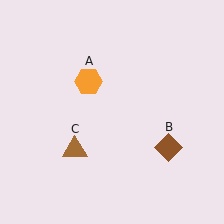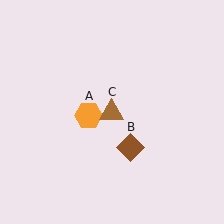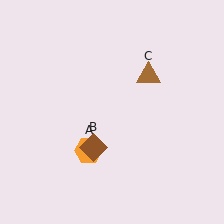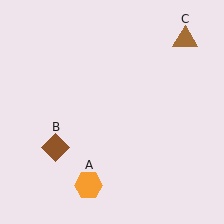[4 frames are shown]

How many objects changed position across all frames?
3 objects changed position: orange hexagon (object A), brown diamond (object B), brown triangle (object C).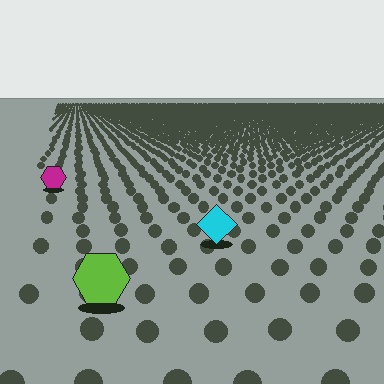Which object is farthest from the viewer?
The magenta hexagon is farthest from the viewer. It appears smaller and the ground texture around it is denser.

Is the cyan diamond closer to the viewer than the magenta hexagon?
Yes. The cyan diamond is closer — you can tell from the texture gradient: the ground texture is coarser near it.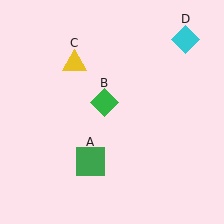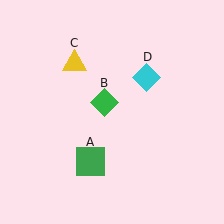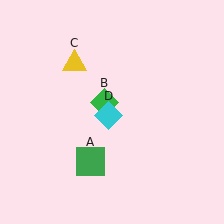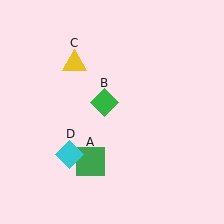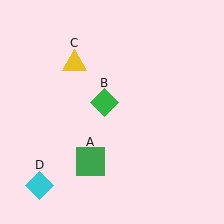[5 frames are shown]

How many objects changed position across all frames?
1 object changed position: cyan diamond (object D).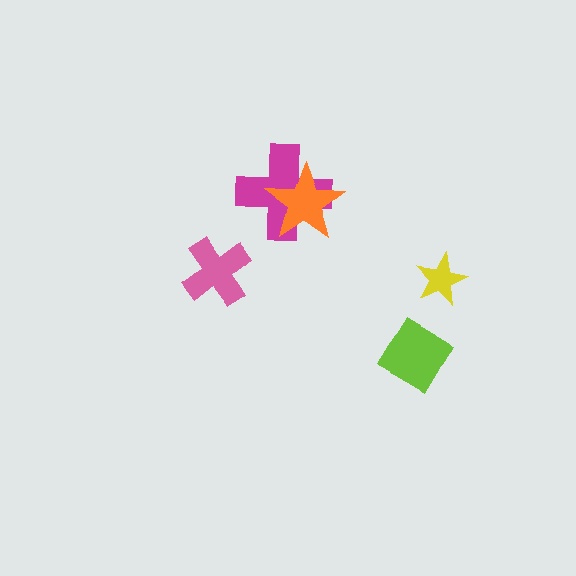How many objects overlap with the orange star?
1 object overlaps with the orange star.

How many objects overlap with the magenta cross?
1 object overlaps with the magenta cross.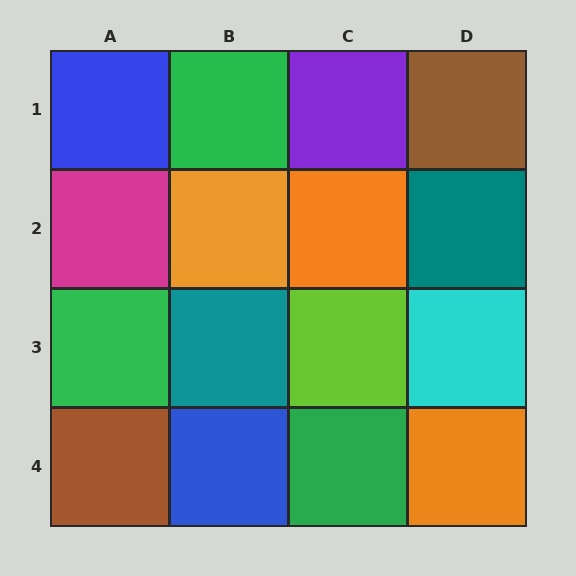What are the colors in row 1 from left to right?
Blue, green, purple, brown.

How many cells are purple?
1 cell is purple.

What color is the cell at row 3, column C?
Lime.